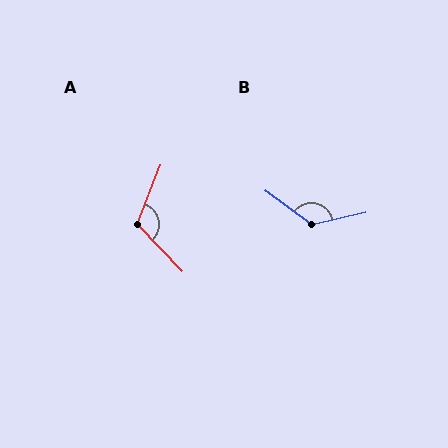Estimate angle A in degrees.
Approximately 115 degrees.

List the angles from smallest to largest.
A (115°), B (130°).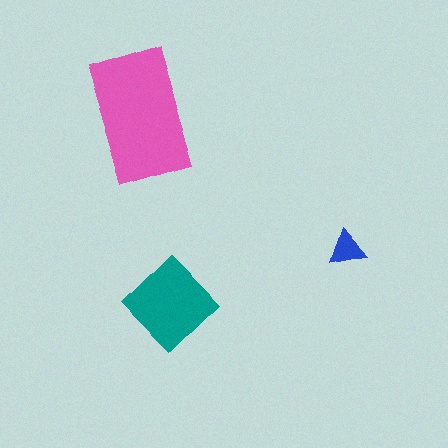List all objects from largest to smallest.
The pink rectangle, the teal diamond, the blue triangle.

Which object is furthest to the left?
The pink rectangle is leftmost.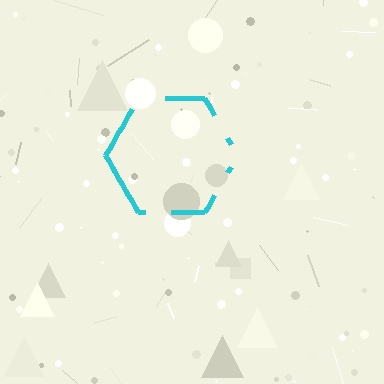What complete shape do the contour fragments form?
The contour fragments form a hexagon.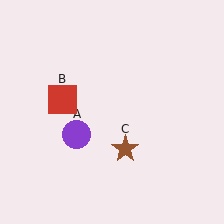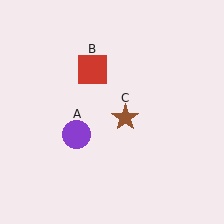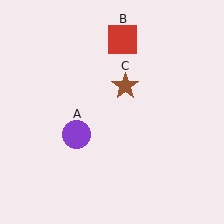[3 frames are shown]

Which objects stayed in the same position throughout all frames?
Purple circle (object A) remained stationary.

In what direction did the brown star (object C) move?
The brown star (object C) moved up.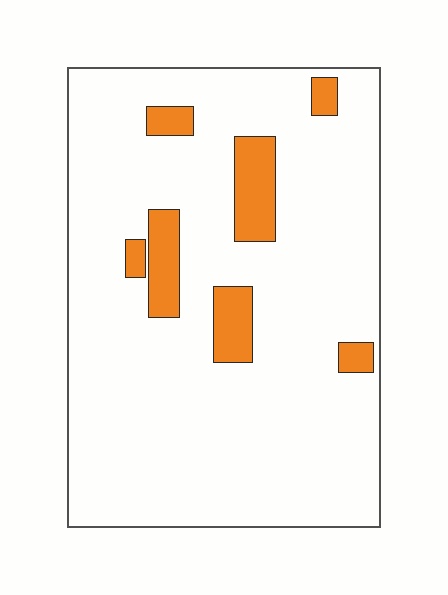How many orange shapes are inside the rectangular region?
7.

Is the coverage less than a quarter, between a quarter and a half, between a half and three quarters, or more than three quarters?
Less than a quarter.